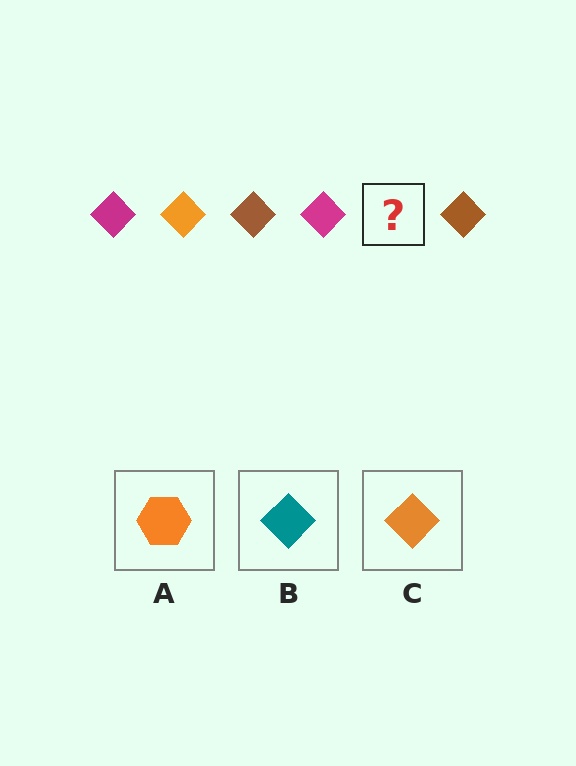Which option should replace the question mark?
Option C.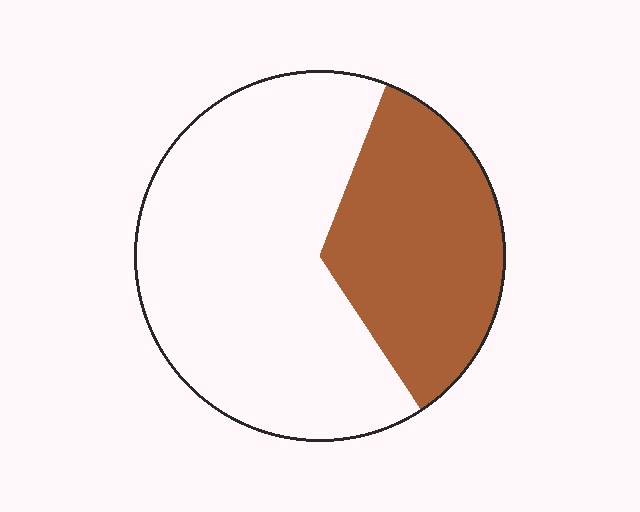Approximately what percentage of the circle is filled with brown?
Approximately 35%.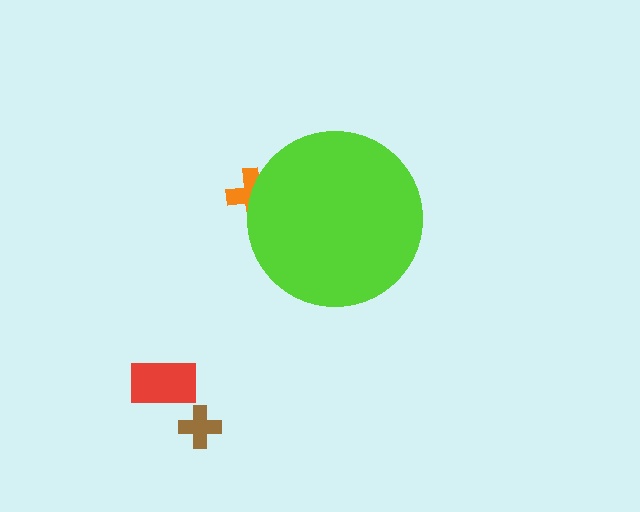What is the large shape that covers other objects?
A lime circle.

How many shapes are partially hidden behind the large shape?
1 shape is partially hidden.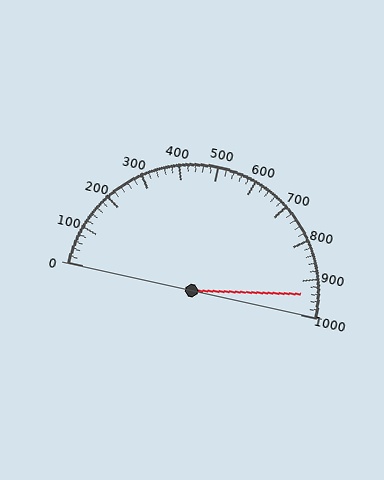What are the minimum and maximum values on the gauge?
The gauge ranges from 0 to 1000.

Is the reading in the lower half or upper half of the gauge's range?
The reading is in the upper half of the range (0 to 1000).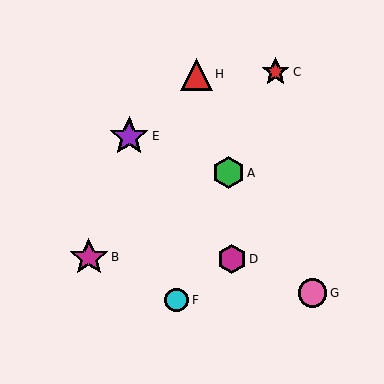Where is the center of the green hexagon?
The center of the green hexagon is at (228, 173).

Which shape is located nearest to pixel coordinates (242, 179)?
The green hexagon (labeled A) at (228, 173) is nearest to that location.